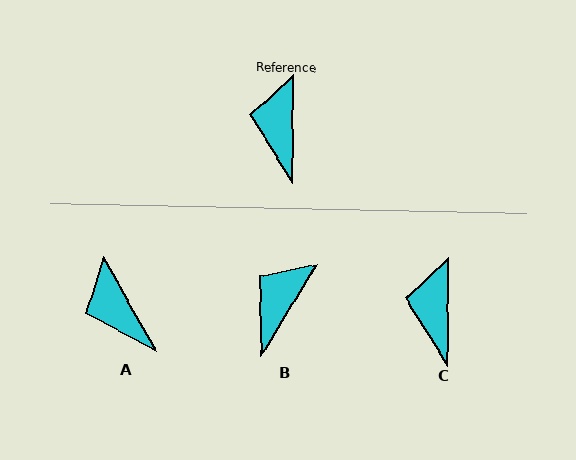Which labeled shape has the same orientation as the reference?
C.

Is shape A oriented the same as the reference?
No, it is off by about 30 degrees.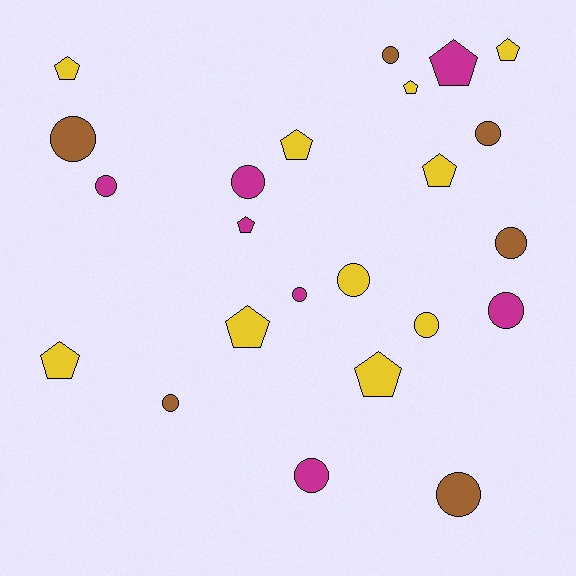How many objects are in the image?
There are 23 objects.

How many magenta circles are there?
There are 5 magenta circles.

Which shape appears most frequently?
Circle, with 13 objects.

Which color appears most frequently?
Yellow, with 10 objects.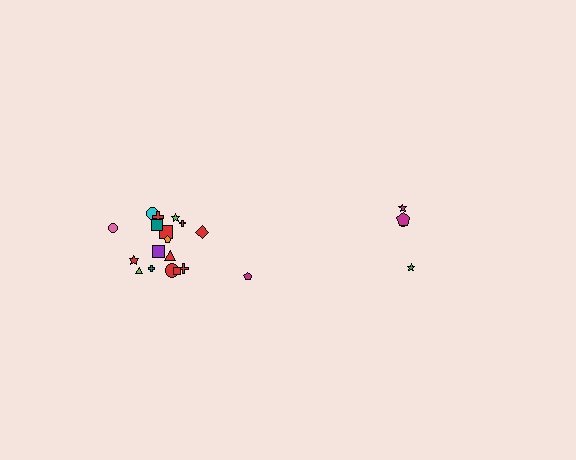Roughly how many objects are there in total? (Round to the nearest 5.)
Roughly 20 objects in total.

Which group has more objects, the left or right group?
The left group.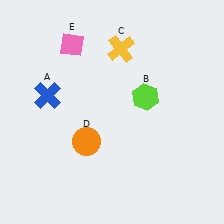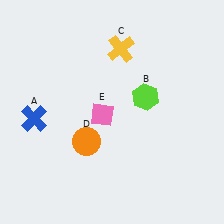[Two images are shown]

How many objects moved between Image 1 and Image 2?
2 objects moved between the two images.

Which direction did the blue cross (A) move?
The blue cross (A) moved down.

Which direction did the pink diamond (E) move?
The pink diamond (E) moved down.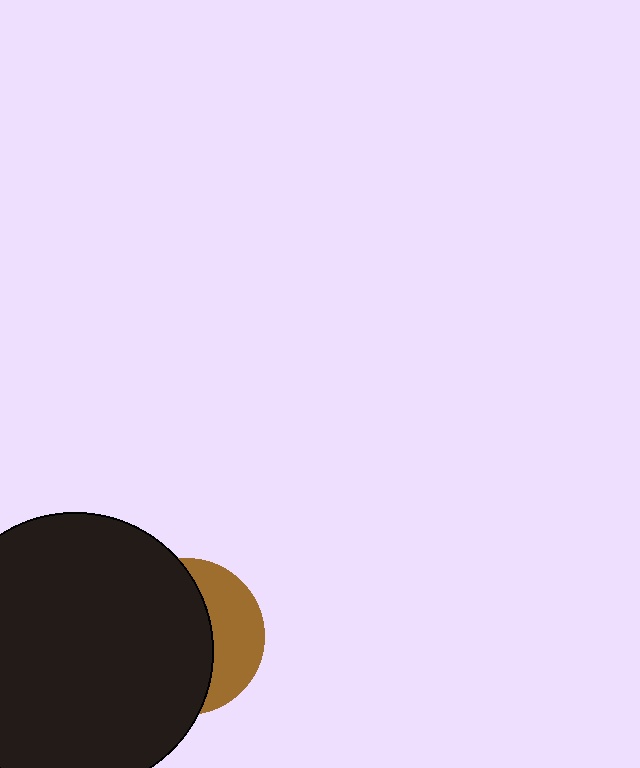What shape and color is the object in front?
The object in front is a black circle.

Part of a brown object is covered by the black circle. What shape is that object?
It is a circle.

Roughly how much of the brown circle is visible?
A small part of it is visible (roughly 35%).